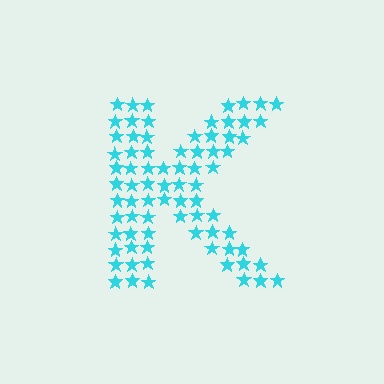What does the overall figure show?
The overall figure shows the letter K.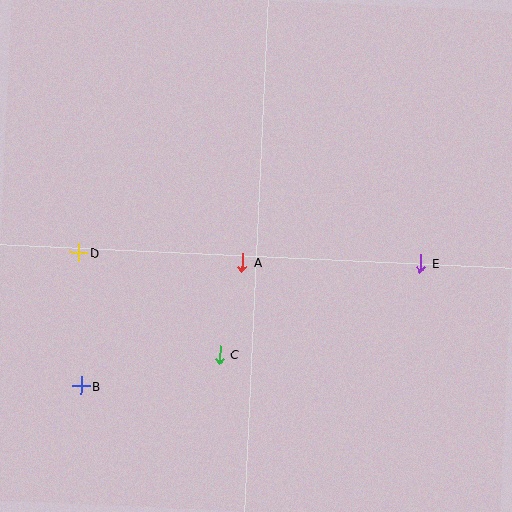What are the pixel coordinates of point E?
Point E is at (421, 263).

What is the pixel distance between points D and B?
The distance between D and B is 133 pixels.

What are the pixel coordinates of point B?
Point B is at (81, 386).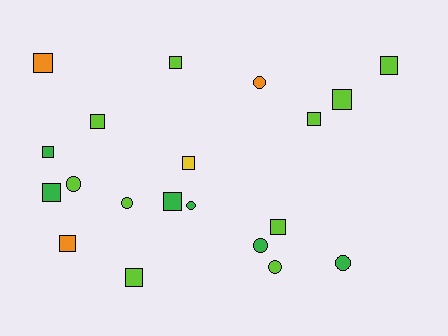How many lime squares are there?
There are 7 lime squares.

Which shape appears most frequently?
Square, with 13 objects.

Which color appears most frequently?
Lime, with 10 objects.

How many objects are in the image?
There are 20 objects.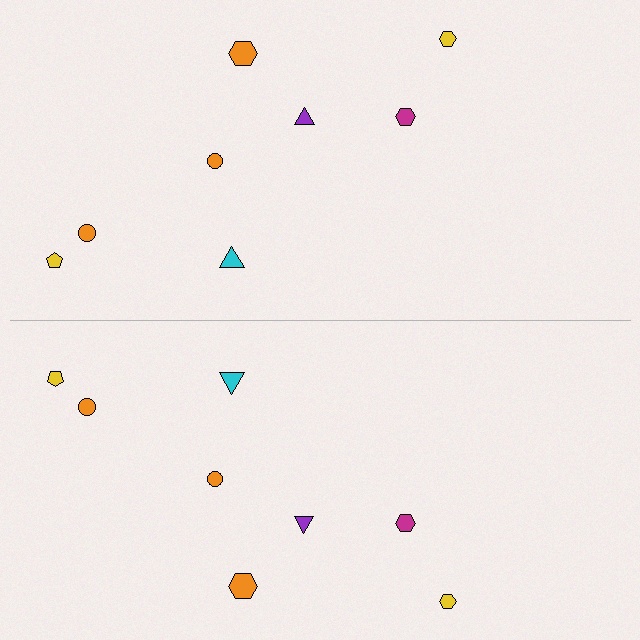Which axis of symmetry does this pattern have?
The pattern has a horizontal axis of symmetry running through the center of the image.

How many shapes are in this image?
There are 16 shapes in this image.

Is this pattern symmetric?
Yes, this pattern has bilateral (reflection) symmetry.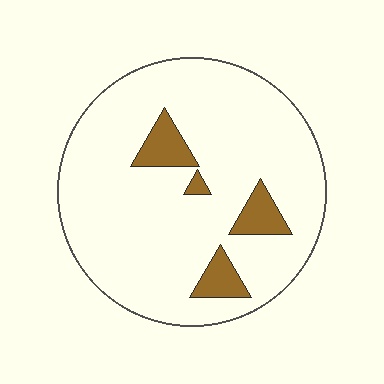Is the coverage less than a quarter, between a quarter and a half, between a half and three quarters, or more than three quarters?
Less than a quarter.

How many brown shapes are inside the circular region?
4.